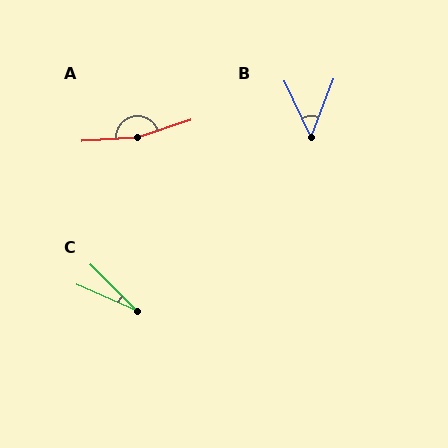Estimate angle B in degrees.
Approximately 46 degrees.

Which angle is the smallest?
C, at approximately 22 degrees.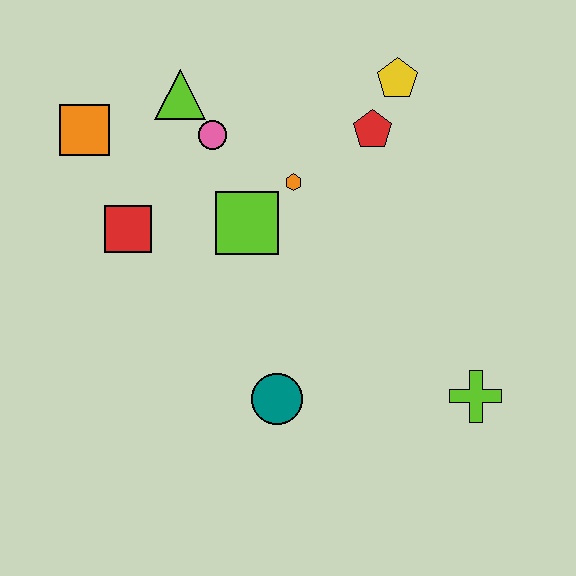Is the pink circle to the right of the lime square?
No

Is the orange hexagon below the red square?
No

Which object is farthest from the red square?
The lime cross is farthest from the red square.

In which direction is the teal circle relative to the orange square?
The teal circle is below the orange square.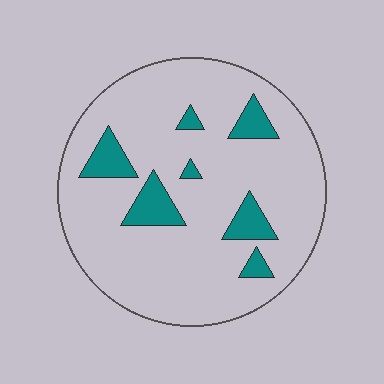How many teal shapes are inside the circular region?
7.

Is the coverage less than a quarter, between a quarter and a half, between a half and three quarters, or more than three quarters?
Less than a quarter.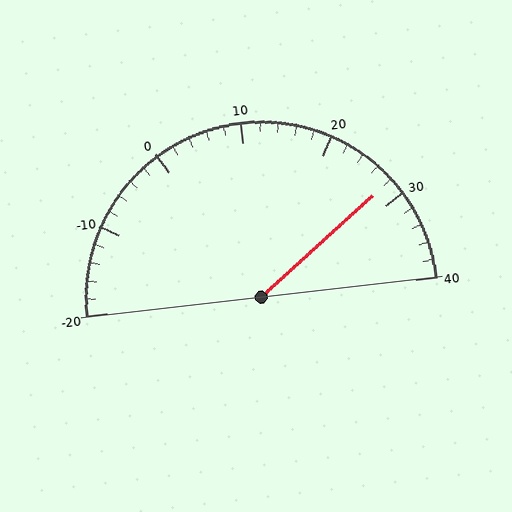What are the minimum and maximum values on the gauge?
The gauge ranges from -20 to 40.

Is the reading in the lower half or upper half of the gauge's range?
The reading is in the upper half of the range (-20 to 40).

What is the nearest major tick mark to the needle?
The nearest major tick mark is 30.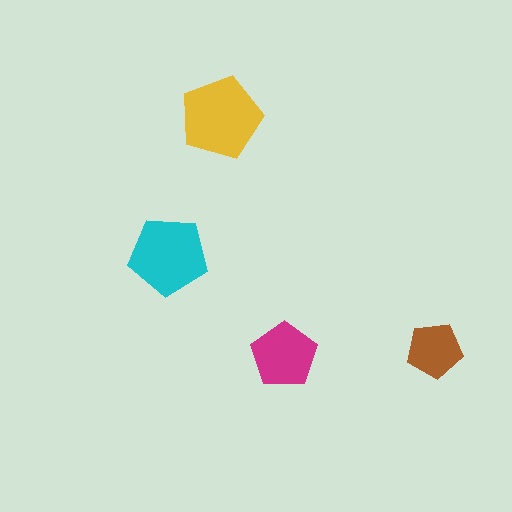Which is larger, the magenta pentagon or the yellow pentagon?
The yellow one.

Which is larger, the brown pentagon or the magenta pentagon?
The magenta one.